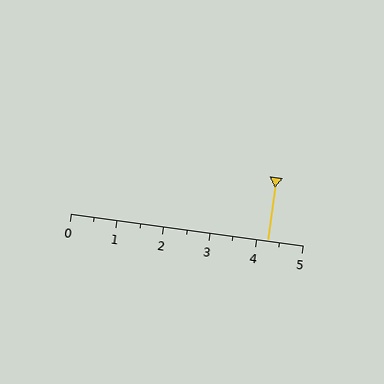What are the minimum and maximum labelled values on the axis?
The axis runs from 0 to 5.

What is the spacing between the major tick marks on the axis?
The major ticks are spaced 1 apart.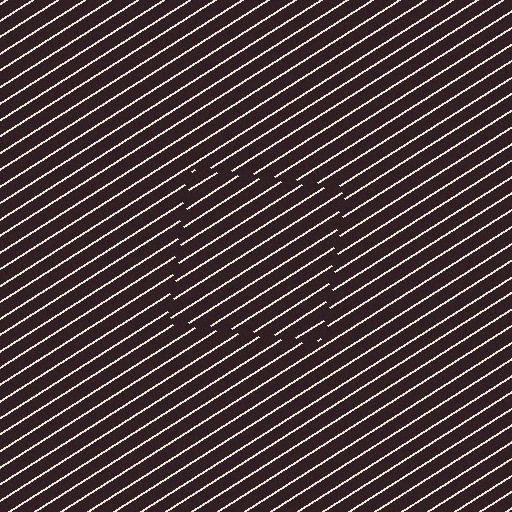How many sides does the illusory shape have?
4 sides — the line-ends trace a square.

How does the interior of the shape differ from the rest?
The interior of the shape contains the same grating, shifted by half a period — the contour is defined by the phase discontinuity where line-ends from the inner and outer gratings abut.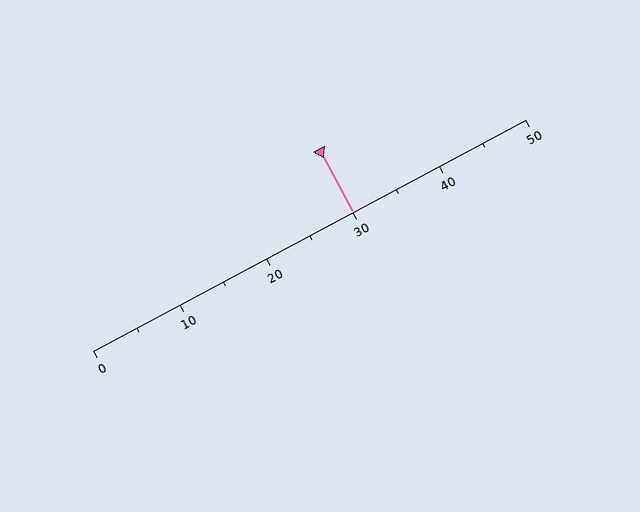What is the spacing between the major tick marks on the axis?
The major ticks are spaced 10 apart.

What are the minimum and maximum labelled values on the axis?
The axis runs from 0 to 50.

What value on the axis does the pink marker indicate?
The marker indicates approximately 30.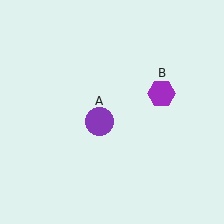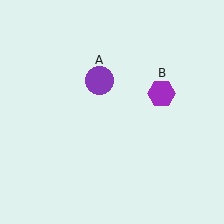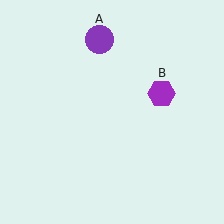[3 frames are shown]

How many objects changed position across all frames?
1 object changed position: purple circle (object A).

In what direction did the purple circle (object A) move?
The purple circle (object A) moved up.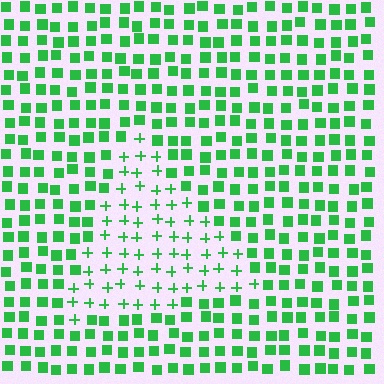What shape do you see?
I see a triangle.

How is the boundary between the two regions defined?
The boundary is defined by a change in element shape: plus signs inside vs. squares outside. All elements share the same color and spacing.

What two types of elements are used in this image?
The image uses plus signs inside the triangle region and squares outside it.